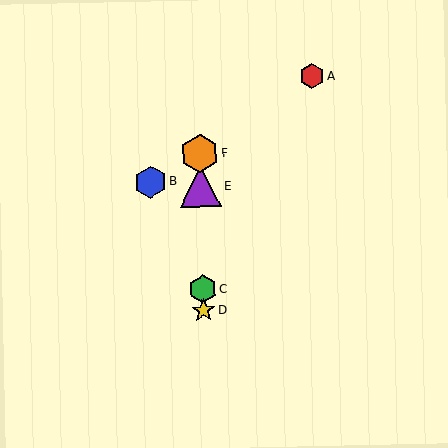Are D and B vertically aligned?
No, D is at x≈203 and B is at x≈151.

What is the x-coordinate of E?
Object E is at x≈200.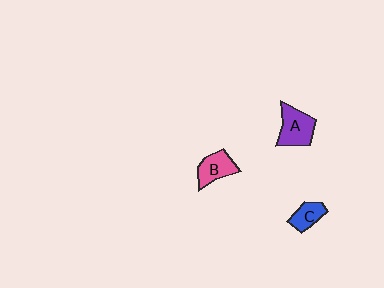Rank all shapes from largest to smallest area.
From largest to smallest: A (purple), B (pink), C (blue).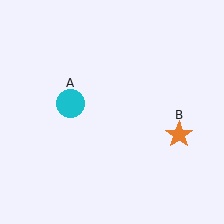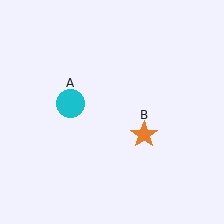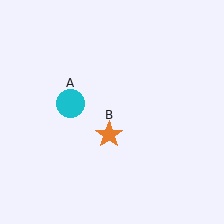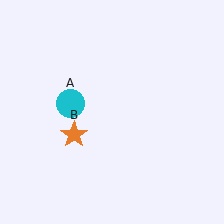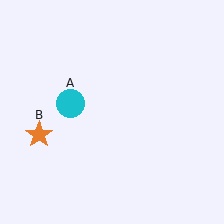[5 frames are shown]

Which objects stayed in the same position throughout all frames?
Cyan circle (object A) remained stationary.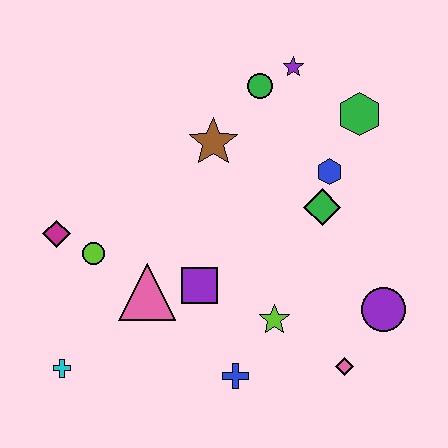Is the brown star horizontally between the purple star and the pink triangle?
Yes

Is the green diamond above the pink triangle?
Yes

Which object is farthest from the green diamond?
The cyan cross is farthest from the green diamond.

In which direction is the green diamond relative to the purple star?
The green diamond is below the purple star.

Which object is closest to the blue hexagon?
The green diamond is closest to the blue hexagon.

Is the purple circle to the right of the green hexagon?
Yes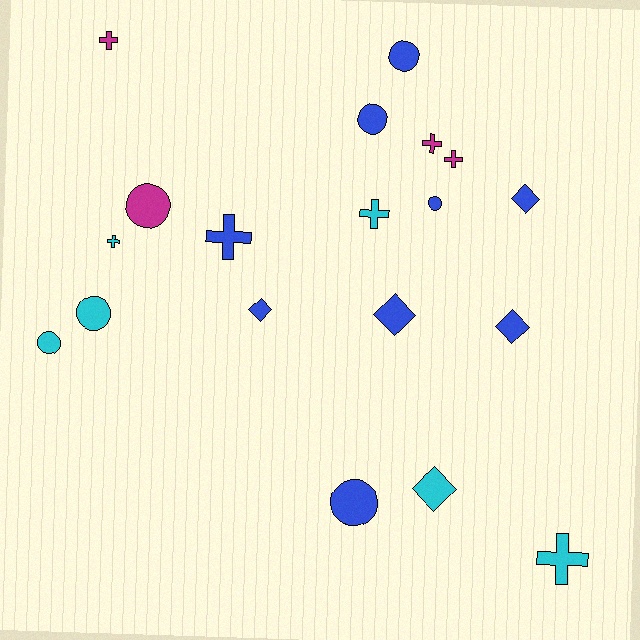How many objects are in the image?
There are 19 objects.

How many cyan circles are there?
There are 2 cyan circles.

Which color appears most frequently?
Blue, with 9 objects.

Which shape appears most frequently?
Circle, with 7 objects.